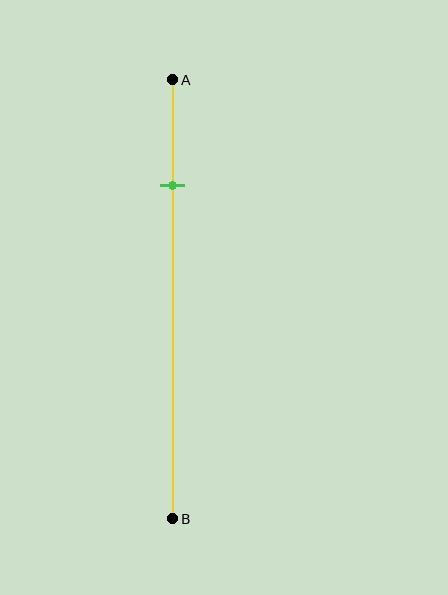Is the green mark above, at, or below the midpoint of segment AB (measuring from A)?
The green mark is above the midpoint of segment AB.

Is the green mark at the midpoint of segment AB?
No, the mark is at about 25% from A, not at the 50% midpoint.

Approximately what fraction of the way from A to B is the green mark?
The green mark is approximately 25% of the way from A to B.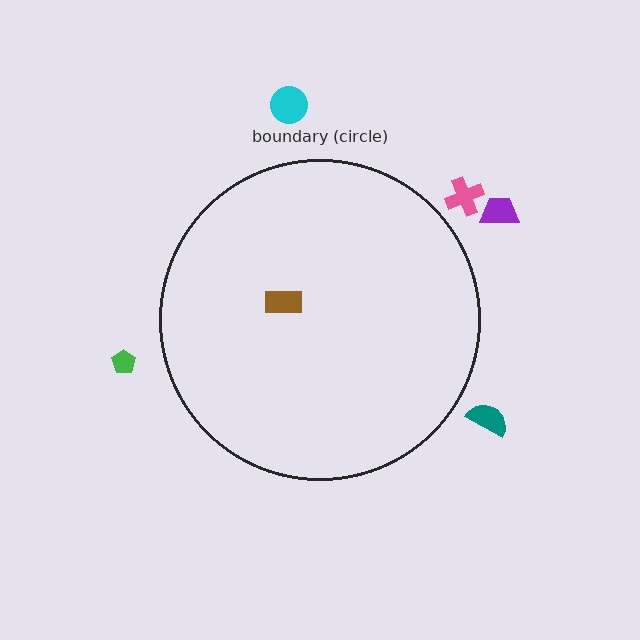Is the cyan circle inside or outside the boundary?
Outside.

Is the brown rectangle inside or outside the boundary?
Inside.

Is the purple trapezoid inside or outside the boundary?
Outside.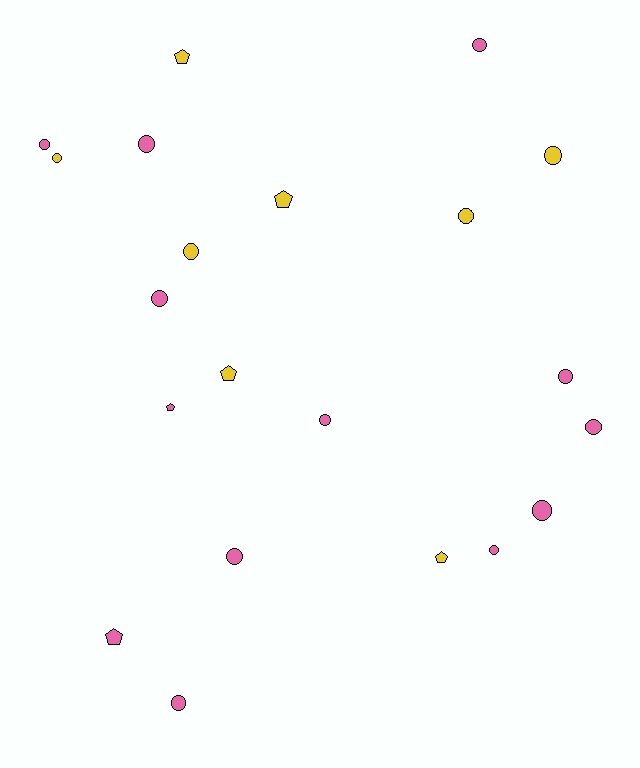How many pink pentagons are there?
There are 2 pink pentagons.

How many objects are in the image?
There are 21 objects.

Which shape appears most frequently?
Circle, with 15 objects.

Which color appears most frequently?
Pink, with 13 objects.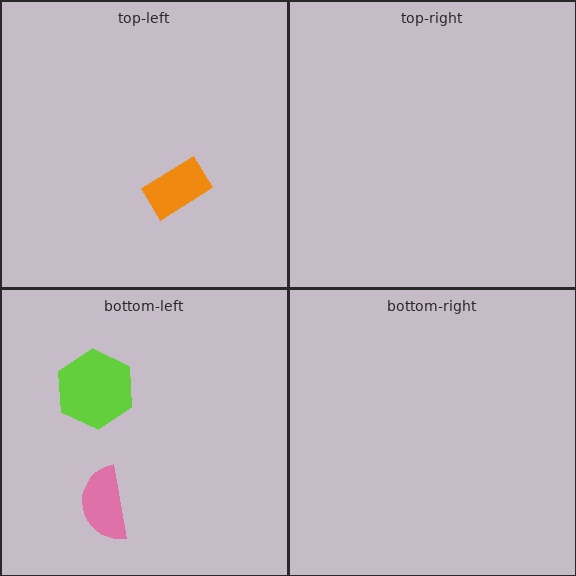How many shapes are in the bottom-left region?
2.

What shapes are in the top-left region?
The orange rectangle.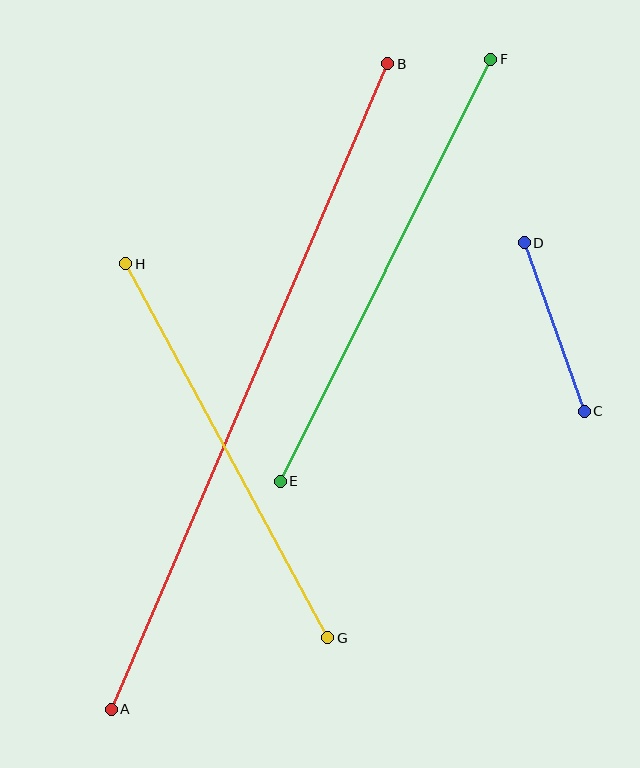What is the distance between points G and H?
The distance is approximately 425 pixels.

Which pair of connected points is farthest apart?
Points A and B are farthest apart.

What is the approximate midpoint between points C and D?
The midpoint is at approximately (554, 327) pixels.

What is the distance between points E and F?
The distance is approximately 471 pixels.